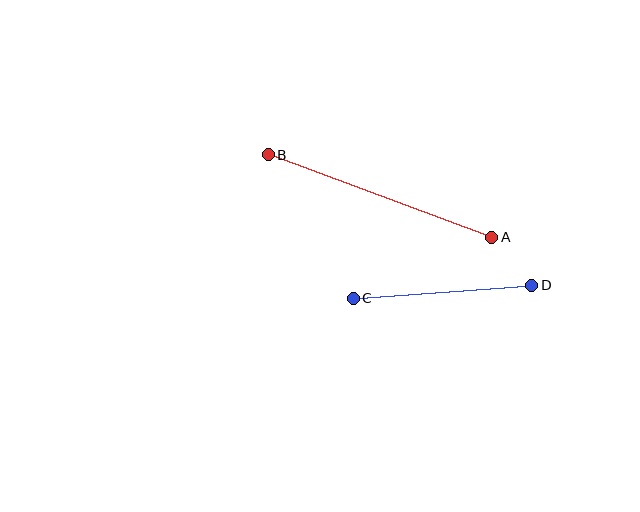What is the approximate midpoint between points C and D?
The midpoint is at approximately (442, 292) pixels.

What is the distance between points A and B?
The distance is approximately 238 pixels.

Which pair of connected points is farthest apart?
Points A and B are farthest apart.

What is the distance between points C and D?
The distance is approximately 179 pixels.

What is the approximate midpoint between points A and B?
The midpoint is at approximately (380, 196) pixels.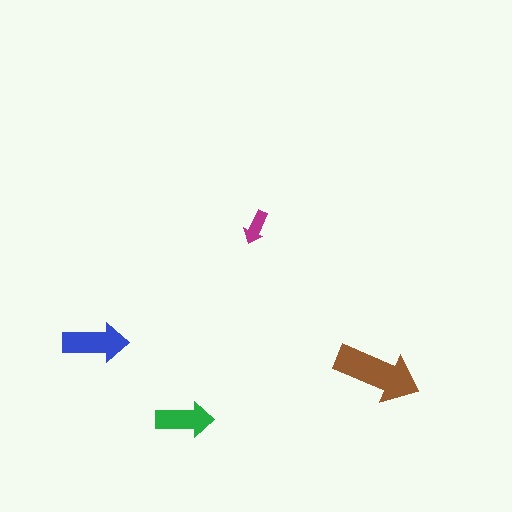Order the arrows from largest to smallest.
the brown one, the blue one, the green one, the magenta one.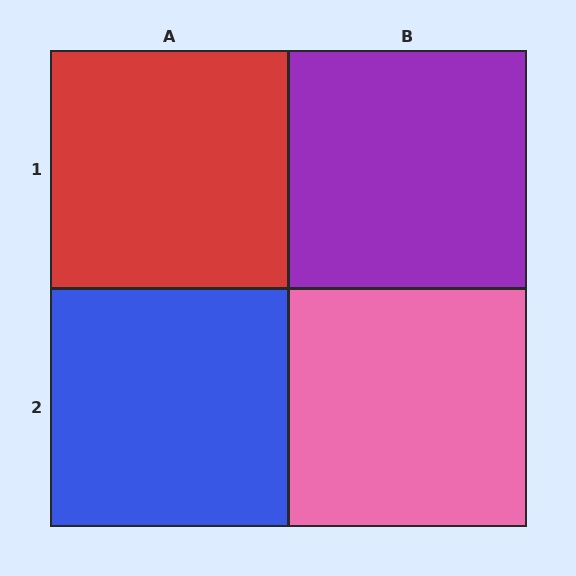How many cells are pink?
1 cell is pink.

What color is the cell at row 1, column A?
Red.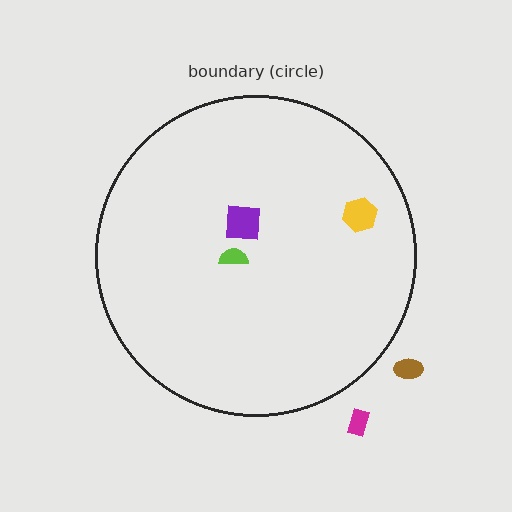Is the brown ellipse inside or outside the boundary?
Outside.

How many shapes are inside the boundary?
3 inside, 2 outside.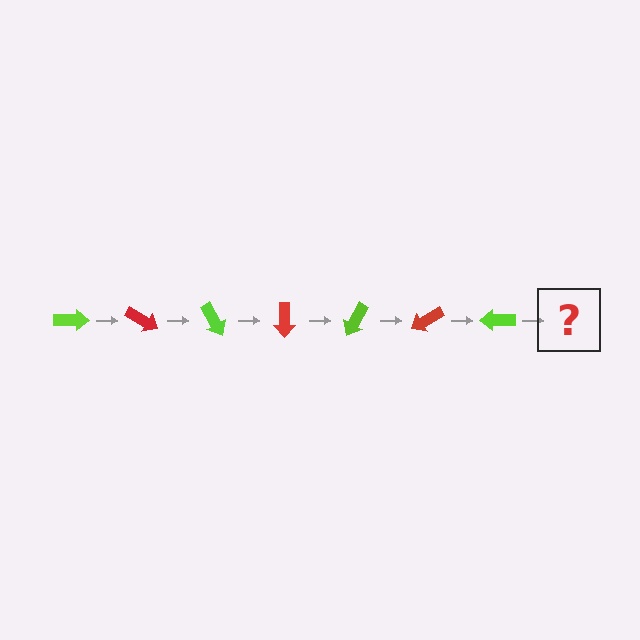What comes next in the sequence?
The next element should be a red arrow, rotated 210 degrees from the start.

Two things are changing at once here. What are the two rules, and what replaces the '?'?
The two rules are that it rotates 30 degrees each step and the color cycles through lime and red. The '?' should be a red arrow, rotated 210 degrees from the start.